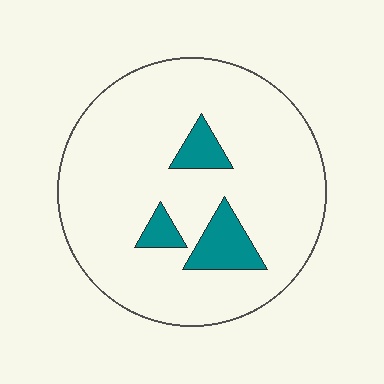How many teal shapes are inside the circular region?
3.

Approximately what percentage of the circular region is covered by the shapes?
Approximately 10%.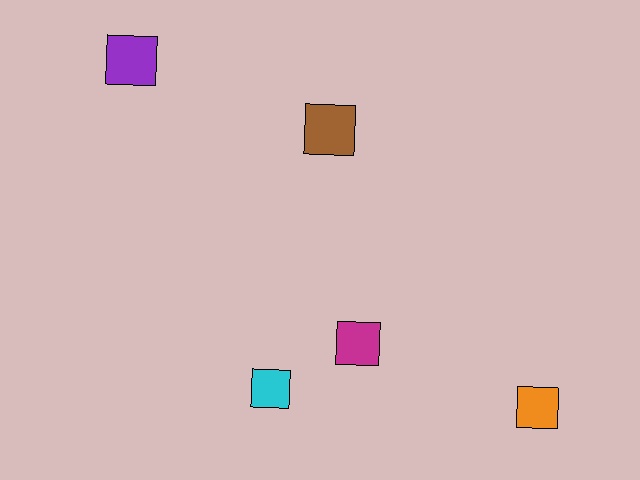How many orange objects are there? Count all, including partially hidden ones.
There is 1 orange object.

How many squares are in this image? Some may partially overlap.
There are 5 squares.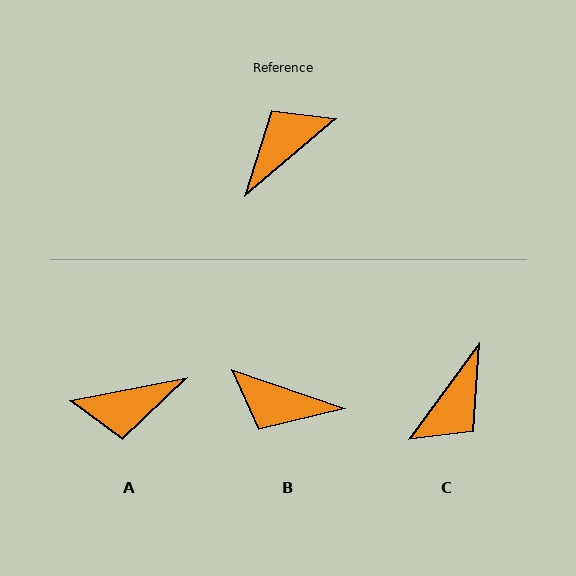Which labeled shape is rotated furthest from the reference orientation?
C, about 166 degrees away.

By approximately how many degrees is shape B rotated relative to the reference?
Approximately 121 degrees counter-clockwise.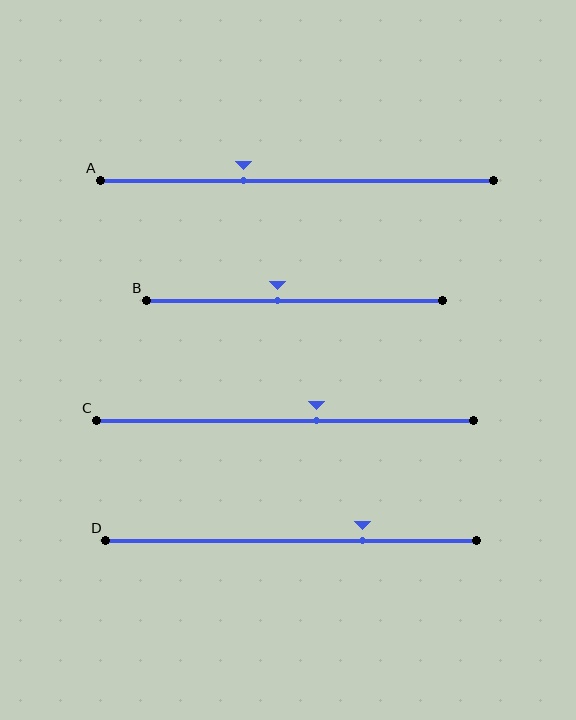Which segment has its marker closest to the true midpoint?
Segment B has its marker closest to the true midpoint.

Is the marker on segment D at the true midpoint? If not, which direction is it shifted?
No, the marker on segment D is shifted to the right by about 19% of the segment length.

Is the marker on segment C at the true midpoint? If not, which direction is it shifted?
No, the marker on segment C is shifted to the right by about 8% of the segment length.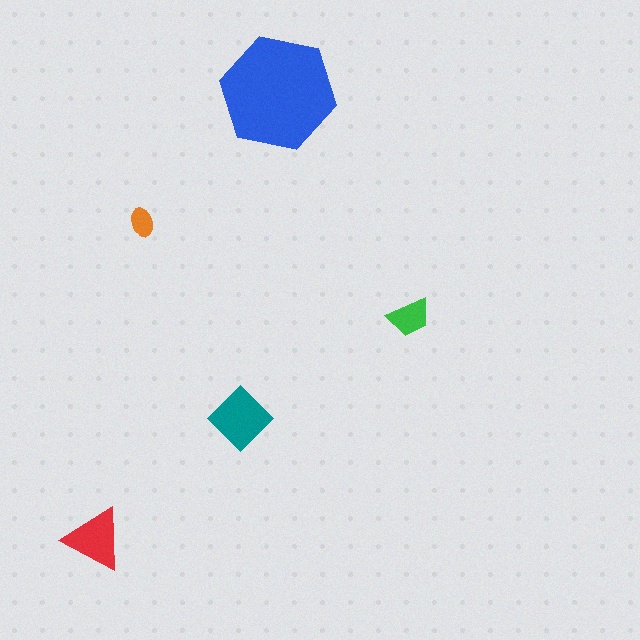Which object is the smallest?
The orange ellipse.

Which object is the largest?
The blue hexagon.